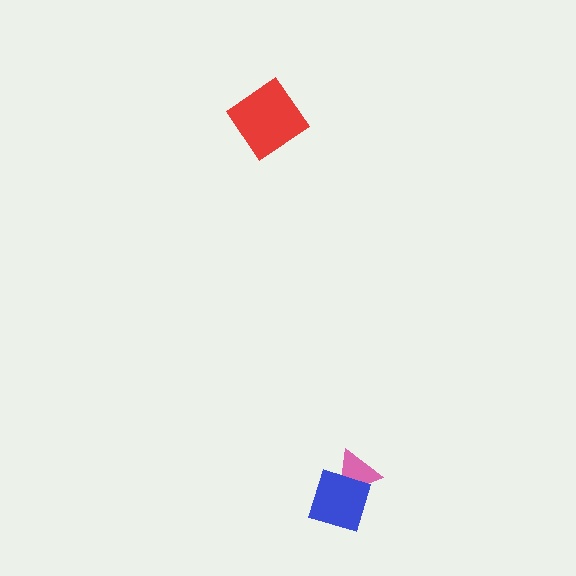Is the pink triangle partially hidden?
Yes, it is partially covered by another shape.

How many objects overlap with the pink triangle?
1 object overlaps with the pink triangle.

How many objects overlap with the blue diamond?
1 object overlaps with the blue diamond.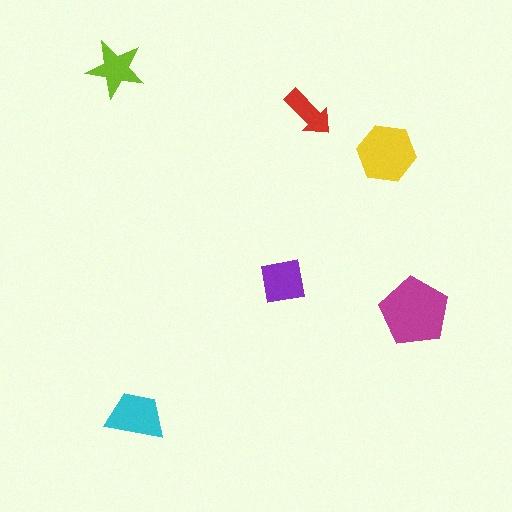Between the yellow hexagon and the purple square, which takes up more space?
The yellow hexagon.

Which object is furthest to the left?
The lime star is leftmost.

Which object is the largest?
The magenta pentagon.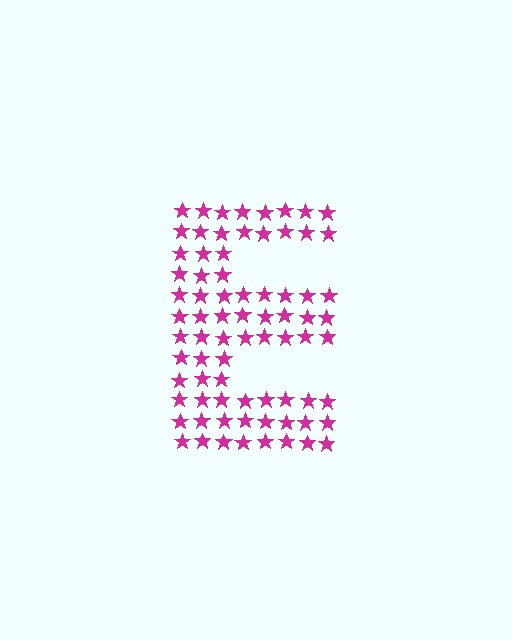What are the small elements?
The small elements are stars.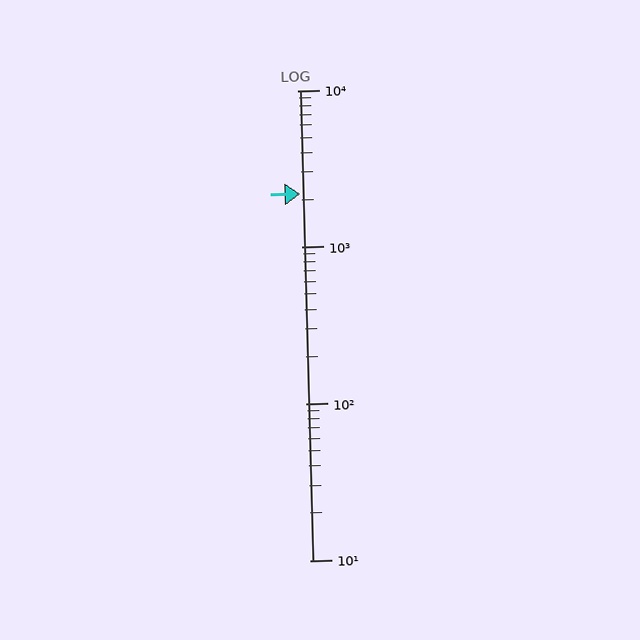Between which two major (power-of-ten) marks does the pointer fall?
The pointer is between 1000 and 10000.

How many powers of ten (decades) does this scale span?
The scale spans 3 decades, from 10 to 10000.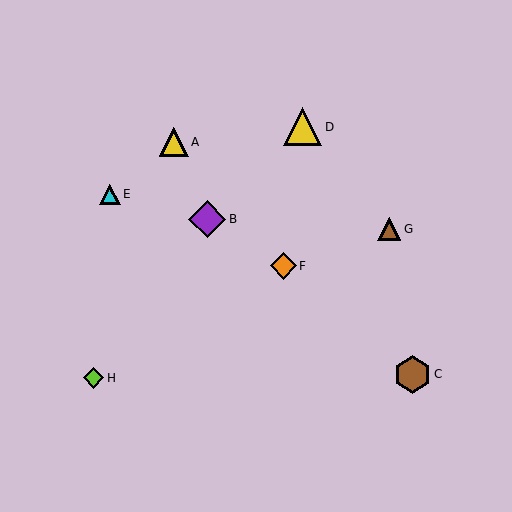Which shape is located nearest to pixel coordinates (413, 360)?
The brown hexagon (labeled C) at (413, 374) is nearest to that location.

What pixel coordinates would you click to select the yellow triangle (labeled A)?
Click at (174, 142) to select the yellow triangle A.